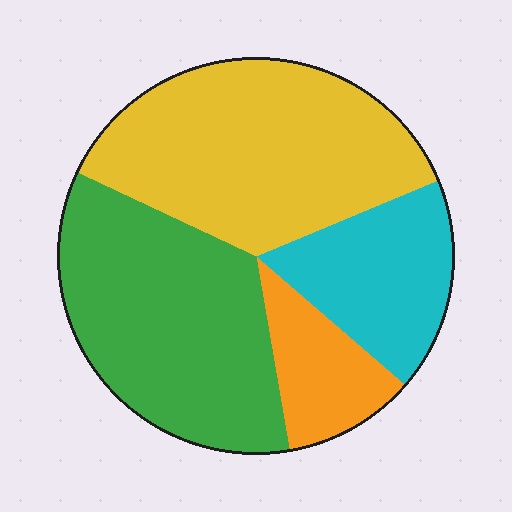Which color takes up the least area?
Orange, at roughly 10%.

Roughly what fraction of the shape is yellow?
Yellow covers about 35% of the shape.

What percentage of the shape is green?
Green takes up about one third (1/3) of the shape.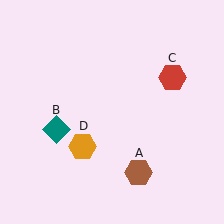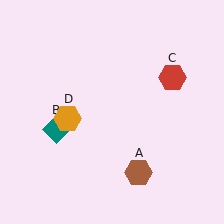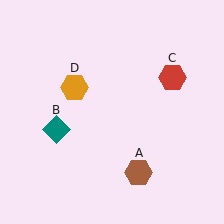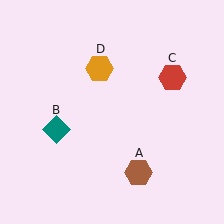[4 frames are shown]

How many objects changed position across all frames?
1 object changed position: orange hexagon (object D).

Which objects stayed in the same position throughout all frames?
Brown hexagon (object A) and teal diamond (object B) and red hexagon (object C) remained stationary.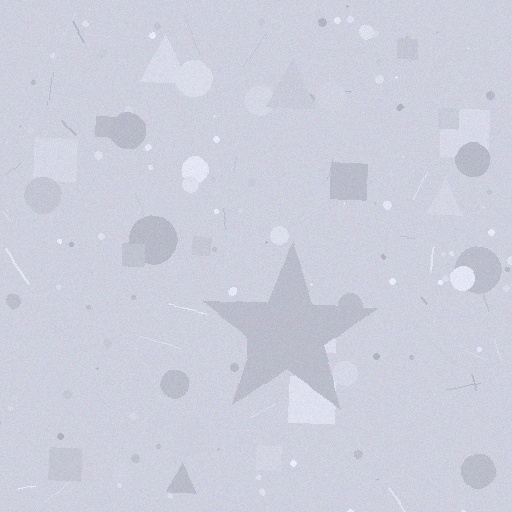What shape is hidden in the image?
A star is hidden in the image.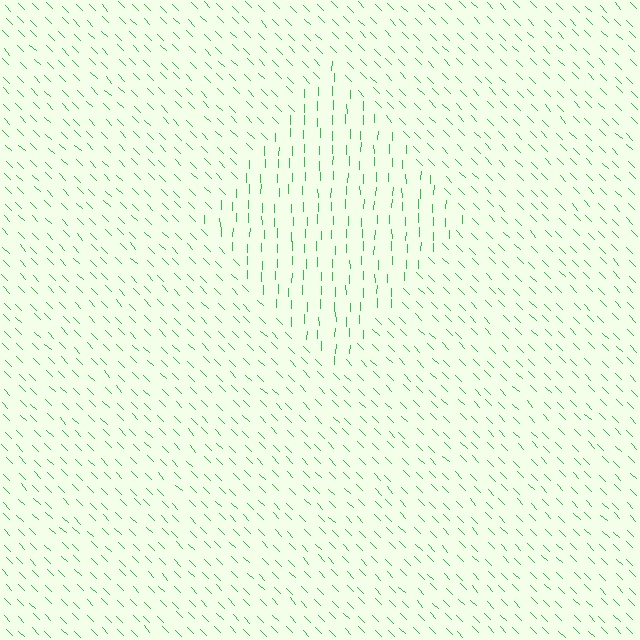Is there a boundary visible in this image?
Yes, there is a texture boundary formed by a change in line orientation.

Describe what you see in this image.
The image is filled with small green line segments. A diamond region in the image has lines oriented differently from the surrounding lines, creating a visible texture boundary.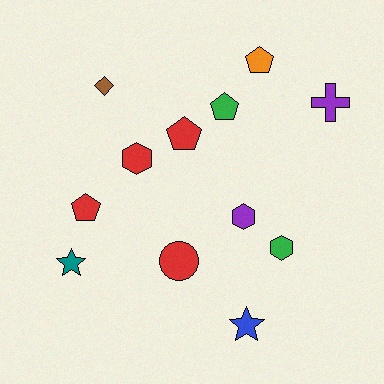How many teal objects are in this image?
There is 1 teal object.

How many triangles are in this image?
There are no triangles.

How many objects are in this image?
There are 12 objects.